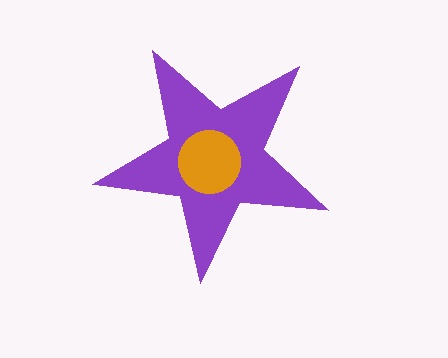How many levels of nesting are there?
2.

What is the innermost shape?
The orange circle.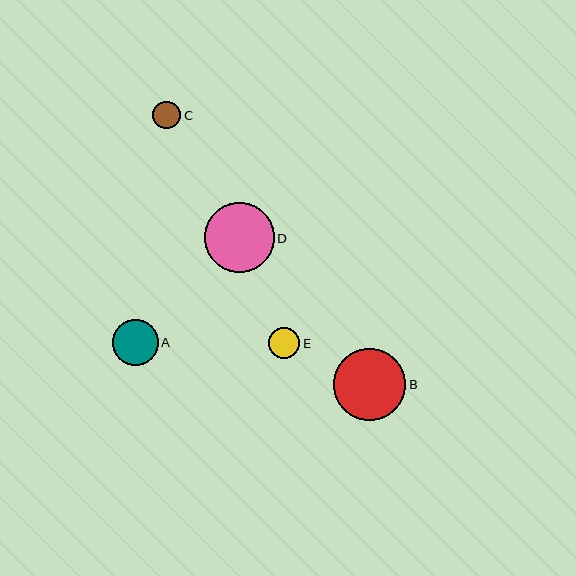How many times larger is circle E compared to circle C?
Circle E is approximately 1.1 times the size of circle C.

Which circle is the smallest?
Circle C is the smallest with a size of approximately 28 pixels.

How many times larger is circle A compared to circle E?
Circle A is approximately 1.5 times the size of circle E.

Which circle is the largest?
Circle B is the largest with a size of approximately 72 pixels.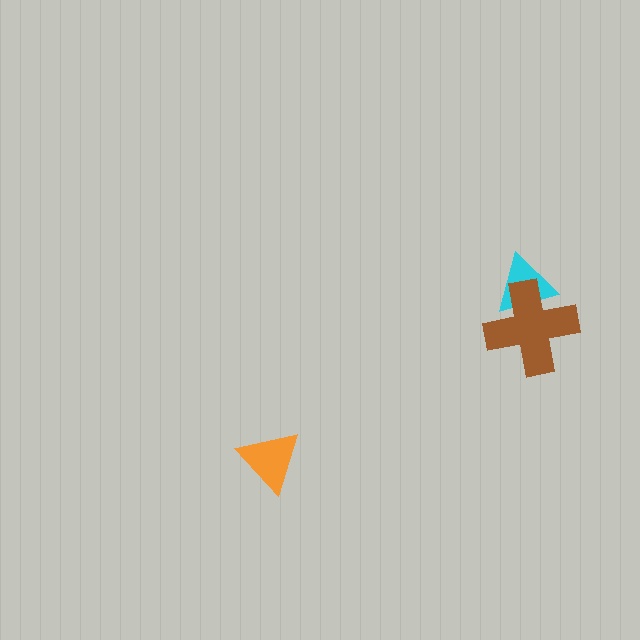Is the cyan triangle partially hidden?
Yes, it is partially covered by another shape.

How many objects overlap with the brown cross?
1 object overlaps with the brown cross.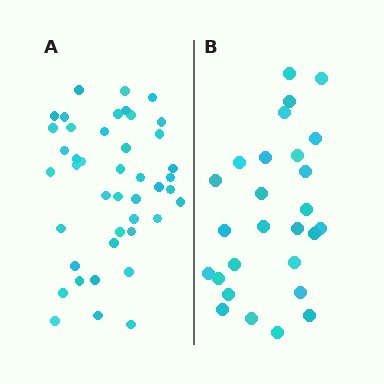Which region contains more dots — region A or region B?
Region A (the left region) has more dots.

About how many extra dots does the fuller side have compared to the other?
Region A has approximately 15 more dots than region B.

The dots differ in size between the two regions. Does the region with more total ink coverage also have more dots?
No. Region B has more total ink coverage because its dots are larger, but region A actually contains more individual dots. Total area can be misleading — the number of items is what matters here.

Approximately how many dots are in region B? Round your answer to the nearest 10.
About 30 dots. (The exact count is 27, which rounds to 30.)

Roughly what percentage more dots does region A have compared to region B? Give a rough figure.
About 60% more.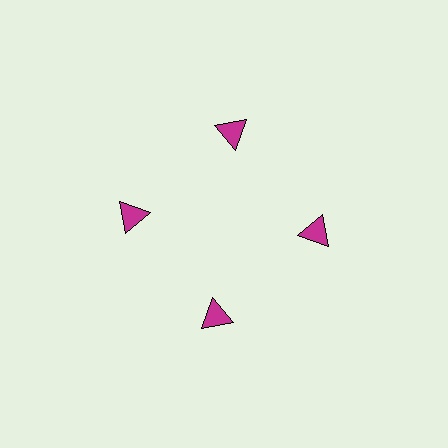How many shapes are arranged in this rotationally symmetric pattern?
There are 4 shapes, arranged in 4 groups of 1.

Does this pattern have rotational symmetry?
Yes, this pattern has 4-fold rotational symmetry. It looks the same after rotating 90 degrees around the center.